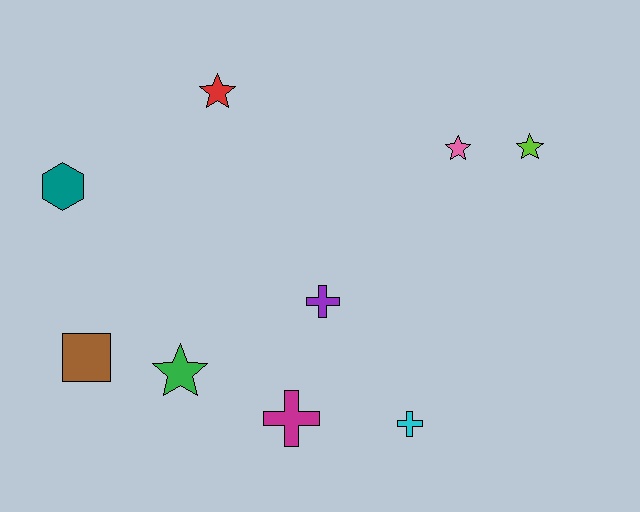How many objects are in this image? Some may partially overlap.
There are 9 objects.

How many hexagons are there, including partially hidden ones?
There is 1 hexagon.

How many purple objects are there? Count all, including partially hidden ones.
There is 1 purple object.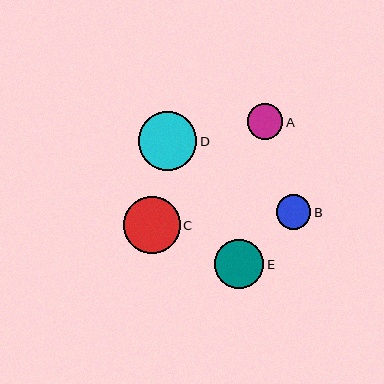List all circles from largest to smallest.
From largest to smallest: D, C, E, A, B.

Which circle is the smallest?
Circle B is the smallest with a size of approximately 34 pixels.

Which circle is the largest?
Circle D is the largest with a size of approximately 59 pixels.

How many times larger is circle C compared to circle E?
Circle C is approximately 1.2 times the size of circle E.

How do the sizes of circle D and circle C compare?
Circle D and circle C are approximately the same size.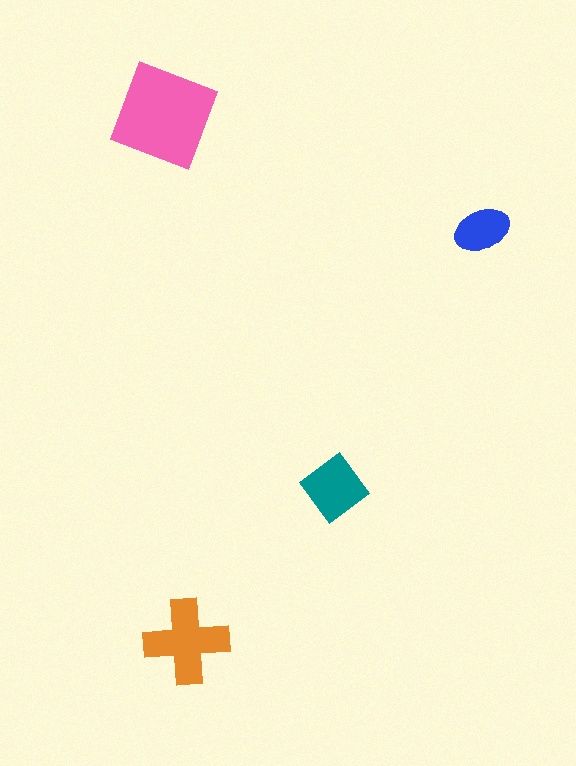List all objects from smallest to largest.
The blue ellipse, the teal diamond, the orange cross, the pink diamond.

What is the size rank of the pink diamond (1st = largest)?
1st.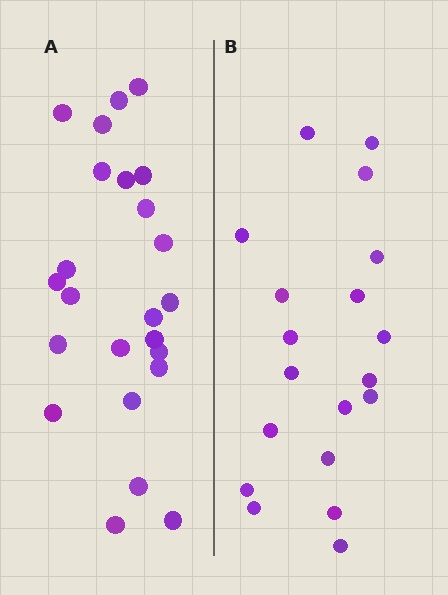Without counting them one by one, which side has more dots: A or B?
Region A (the left region) has more dots.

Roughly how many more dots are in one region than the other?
Region A has about 5 more dots than region B.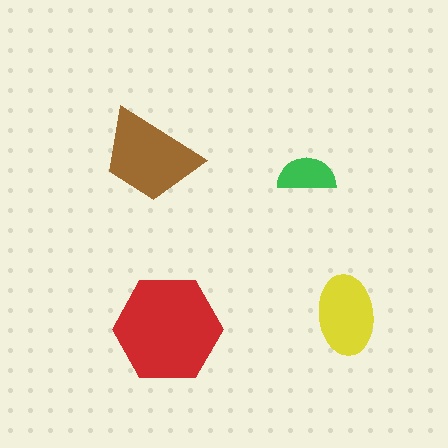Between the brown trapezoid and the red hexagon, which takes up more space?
The red hexagon.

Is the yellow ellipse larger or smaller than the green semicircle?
Larger.